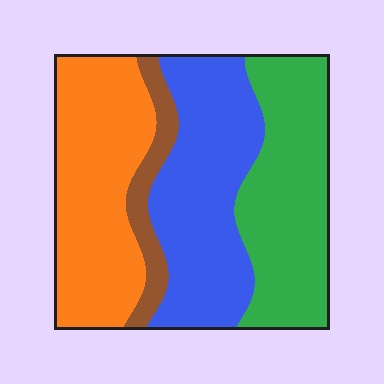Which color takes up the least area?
Brown, at roughly 10%.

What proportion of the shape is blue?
Blue takes up between a quarter and a half of the shape.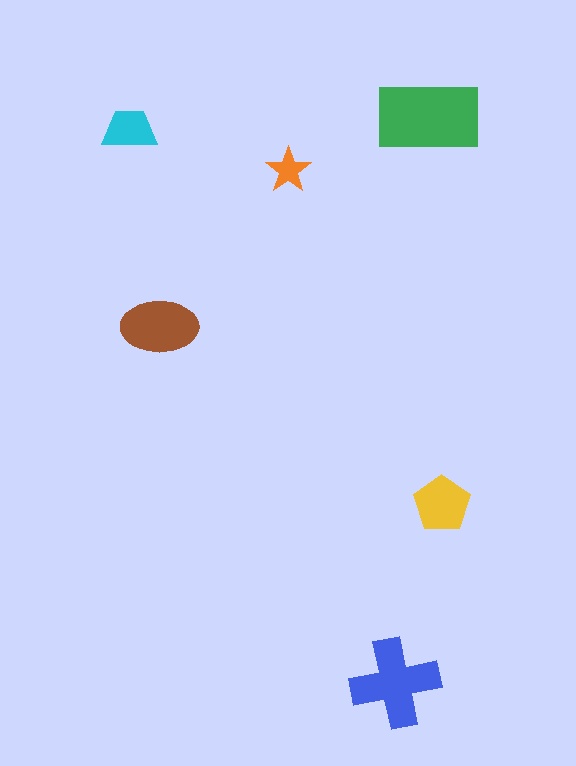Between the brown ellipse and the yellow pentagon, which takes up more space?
The brown ellipse.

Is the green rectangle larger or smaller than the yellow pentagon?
Larger.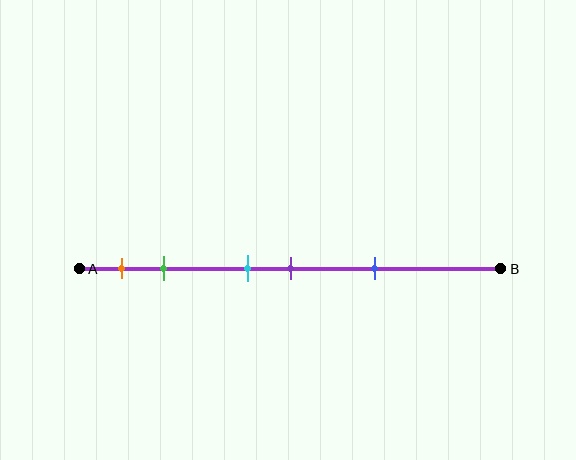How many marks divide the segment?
There are 5 marks dividing the segment.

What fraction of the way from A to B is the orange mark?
The orange mark is approximately 10% (0.1) of the way from A to B.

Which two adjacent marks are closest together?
The cyan and purple marks are the closest adjacent pair.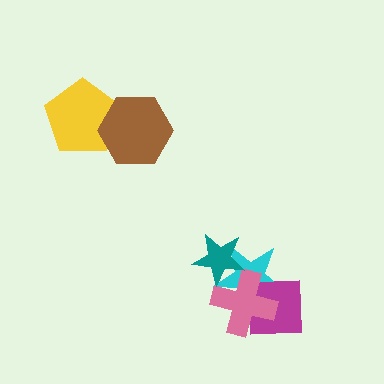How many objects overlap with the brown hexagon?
1 object overlaps with the brown hexagon.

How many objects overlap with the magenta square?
2 objects overlap with the magenta square.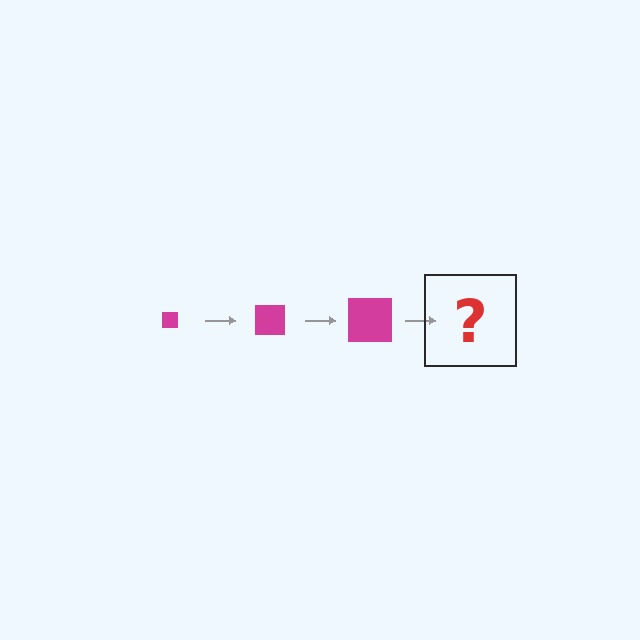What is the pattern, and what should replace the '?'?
The pattern is that the square gets progressively larger each step. The '?' should be a magenta square, larger than the previous one.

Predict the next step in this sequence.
The next step is a magenta square, larger than the previous one.